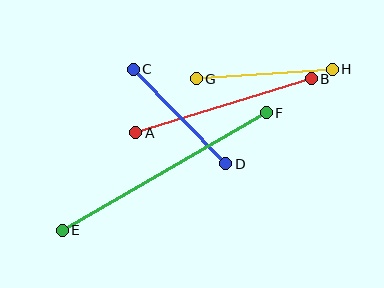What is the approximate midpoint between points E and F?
The midpoint is at approximately (164, 172) pixels.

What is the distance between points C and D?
The distance is approximately 132 pixels.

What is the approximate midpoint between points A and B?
The midpoint is at approximately (223, 106) pixels.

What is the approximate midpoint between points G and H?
The midpoint is at approximately (264, 74) pixels.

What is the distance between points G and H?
The distance is approximately 136 pixels.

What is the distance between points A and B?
The distance is approximately 183 pixels.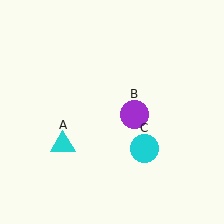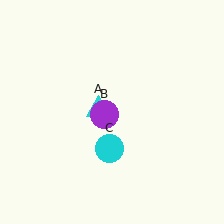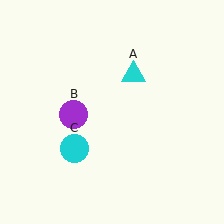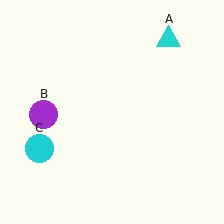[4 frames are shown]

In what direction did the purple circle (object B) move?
The purple circle (object B) moved left.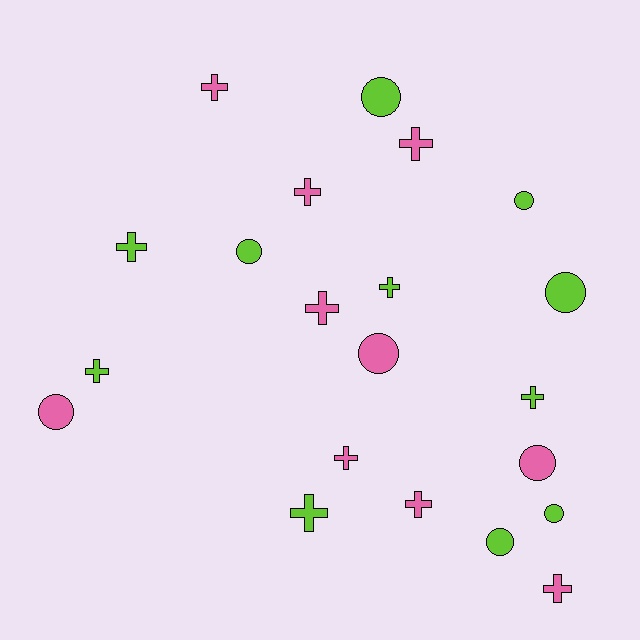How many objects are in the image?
There are 21 objects.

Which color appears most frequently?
Lime, with 11 objects.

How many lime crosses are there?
There are 5 lime crosses.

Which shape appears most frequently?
Cross, with 12 objects.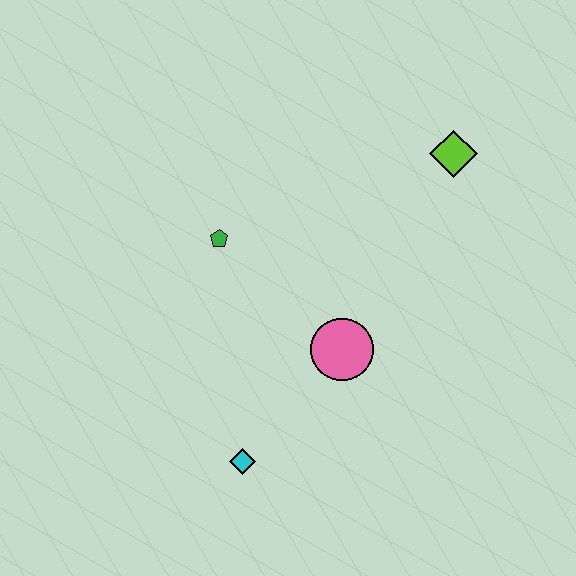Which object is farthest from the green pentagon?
The lime diamond is farthest from the green pentagon.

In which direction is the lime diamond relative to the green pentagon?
The lime diamond is to the right of the green pentagon.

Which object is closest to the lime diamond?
The pink circle is closest to the lime diamond.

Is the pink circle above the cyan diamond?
Yes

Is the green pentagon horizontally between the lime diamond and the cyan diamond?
No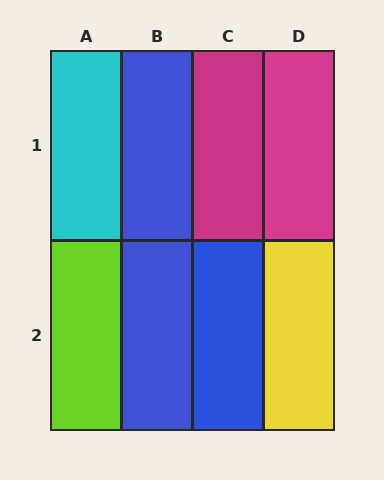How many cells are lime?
1 cell is lime.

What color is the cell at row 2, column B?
Blue.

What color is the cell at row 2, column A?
Lime.